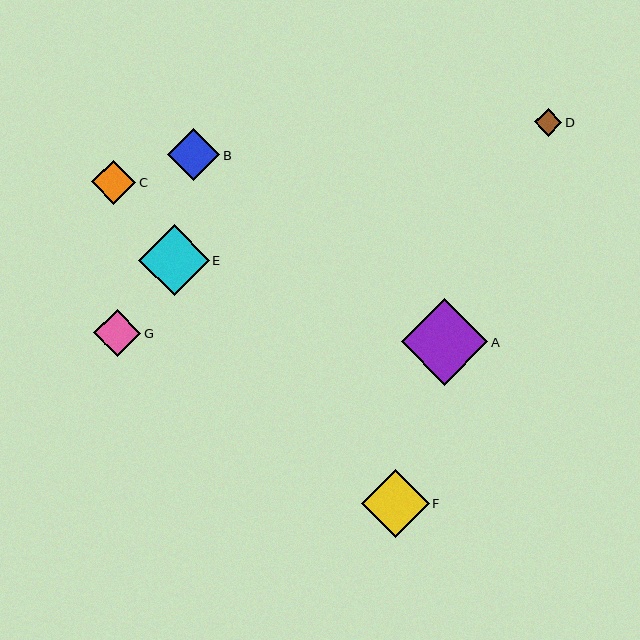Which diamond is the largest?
Diamond A is the largest with a size of approximately 86 pixels.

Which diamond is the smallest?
Diamond D is the smallest with a size of approximately 28 pixels.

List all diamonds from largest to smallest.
From largest to smallest: A, E, F, B, G, C, D.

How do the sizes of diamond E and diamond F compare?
Diamond E and diamond F are approximately the same size.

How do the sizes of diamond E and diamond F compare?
Diamond E and diamond F are approximately the same size.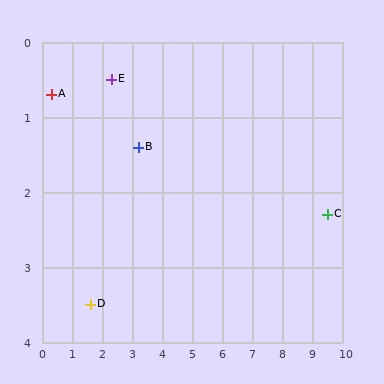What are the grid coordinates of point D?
Point D is at approximately (1.6, 3.5).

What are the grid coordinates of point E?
Point E is at approximately (2.3, 0.5).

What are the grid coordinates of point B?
Point B is at approximately (3.2, 1.4).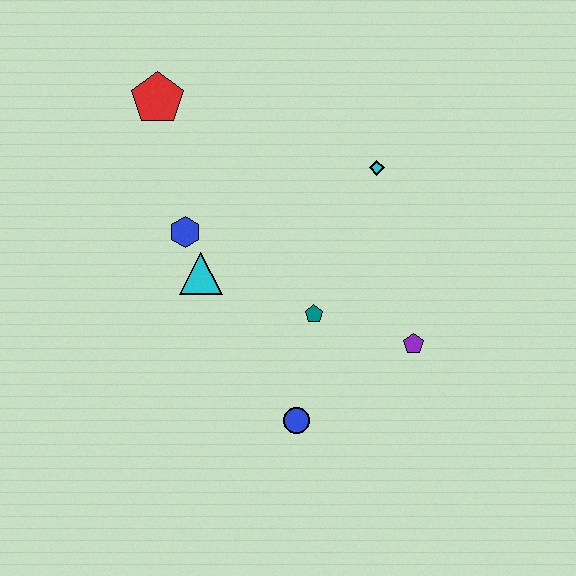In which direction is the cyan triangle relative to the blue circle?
The cyan triangle is above the blue circle.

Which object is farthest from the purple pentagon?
The red pentagon is farthest from the purple pentagon.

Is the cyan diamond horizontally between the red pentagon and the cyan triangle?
No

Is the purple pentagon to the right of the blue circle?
Yes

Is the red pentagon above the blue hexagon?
Yes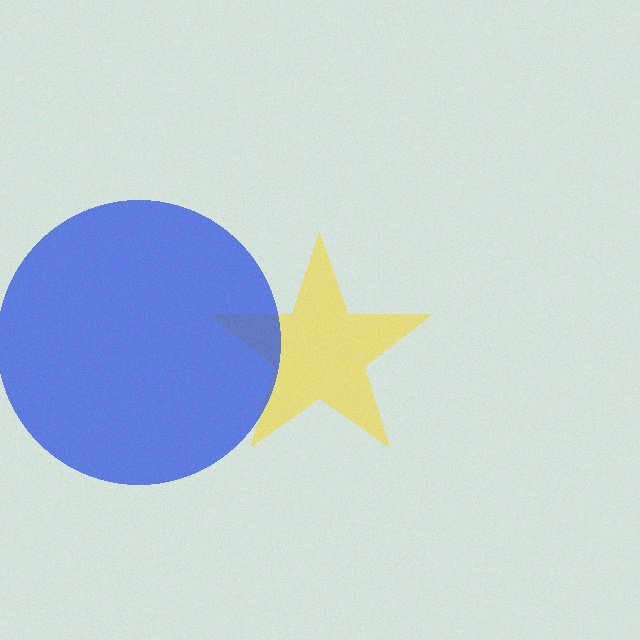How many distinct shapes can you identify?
There are 2 distinct shapes: a yellow star, a blue circle.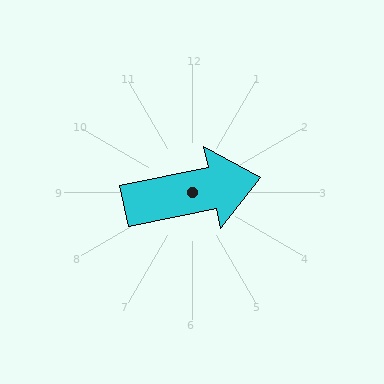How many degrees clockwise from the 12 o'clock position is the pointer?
Approximately 78 degrees.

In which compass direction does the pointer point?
East.